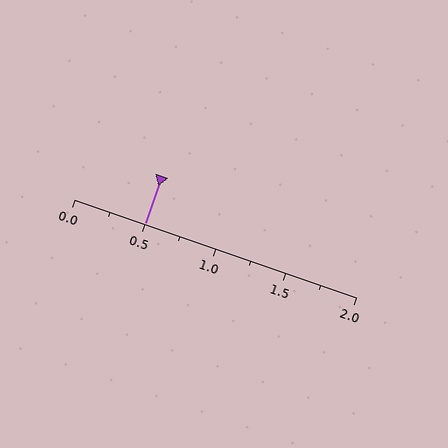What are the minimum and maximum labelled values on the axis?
The axis runs from 0.0 to 2.0.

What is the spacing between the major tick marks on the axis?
The major ticks are spaced 0.5 apart.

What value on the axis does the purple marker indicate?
The marker indicates approximately 0.5.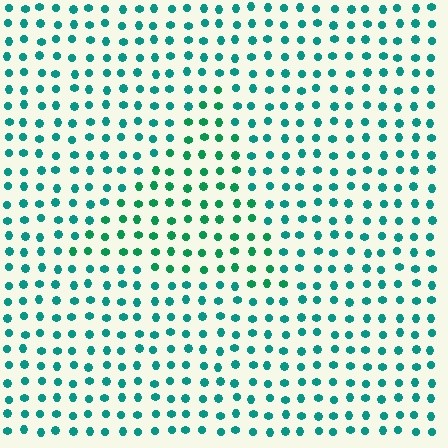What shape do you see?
I see a triangle.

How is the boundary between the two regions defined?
The boundary is defined purely by a slight shift in hue (about 23 degrees). Spacing, size, and orientation are identical on both sides.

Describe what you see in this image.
The image is filled with small teal elements in a uniform arrangement. A triangle-shaped region is visible where the elements are tinted to a slightly different hue, forming a subtle color boundary.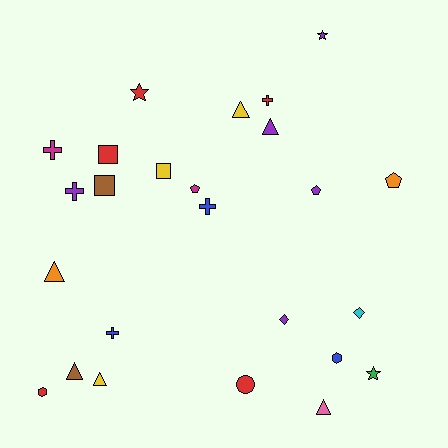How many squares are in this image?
There are 3 squares.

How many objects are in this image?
There are 25 objects.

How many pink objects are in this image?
There is 1 pink object.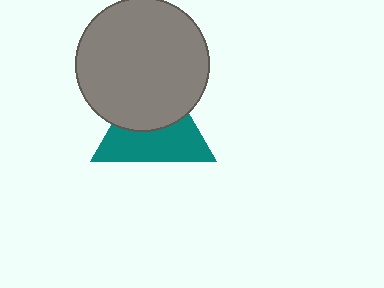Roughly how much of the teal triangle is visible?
About half of it is visible (roughly 53%).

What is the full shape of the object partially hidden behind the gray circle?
The partially hidden object is a teal triangle.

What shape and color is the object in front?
The object in front is a gray circle.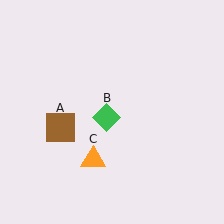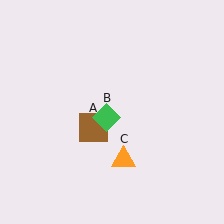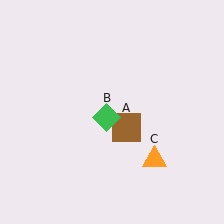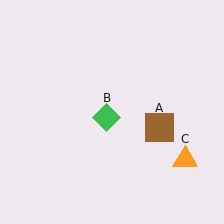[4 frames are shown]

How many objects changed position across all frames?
2 objects changed position: brown square (object A), orange triangle (object C).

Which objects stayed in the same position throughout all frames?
Green diamond (object B) remained stationary.